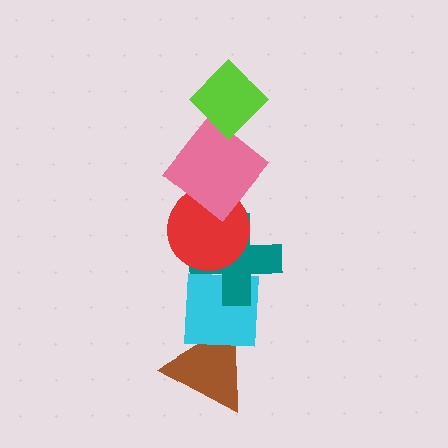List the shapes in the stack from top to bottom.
From top to bottom: the lime diamond, the pink diamond, the red circle, the teal cross, the cyan square, the brown triangle.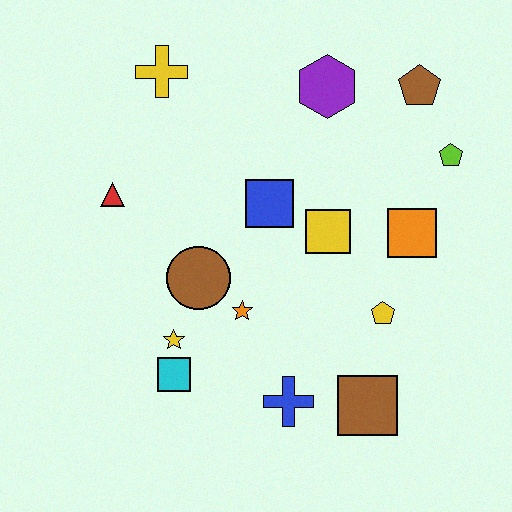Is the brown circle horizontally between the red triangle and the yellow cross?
No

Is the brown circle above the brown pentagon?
No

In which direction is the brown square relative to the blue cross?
The brown square is to the right of the blue cross.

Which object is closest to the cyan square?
The yellow star is closest to the cyan square.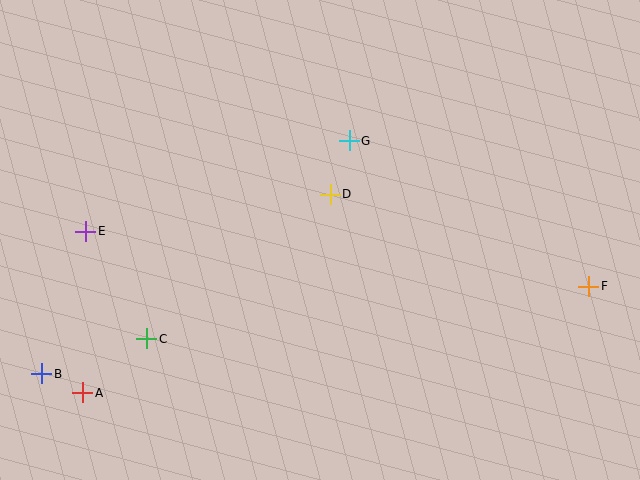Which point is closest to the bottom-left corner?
Point B is closest to the bottom-left corner.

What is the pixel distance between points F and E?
The distance between F and E is 506 pixels.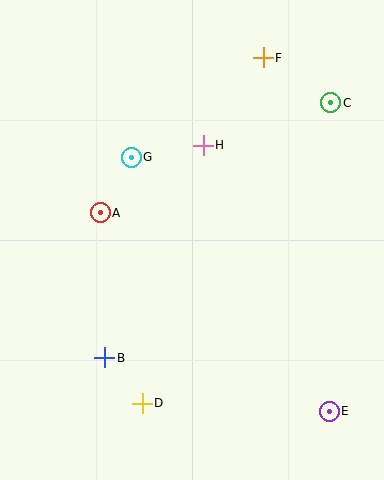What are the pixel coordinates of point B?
Point B is at (105, 358).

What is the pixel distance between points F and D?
The distance between F and D is 366 pixels.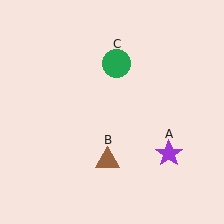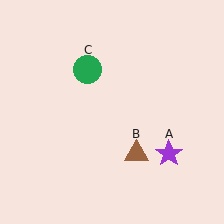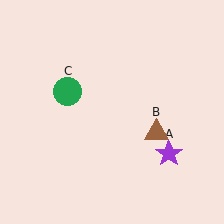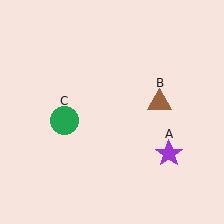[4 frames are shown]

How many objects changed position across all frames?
2 objects changed position: brown triangle (object B), green circle (object C).